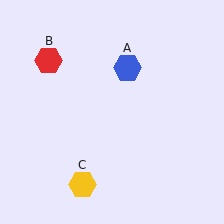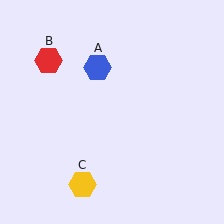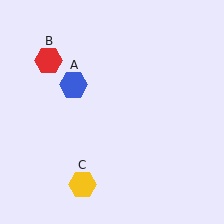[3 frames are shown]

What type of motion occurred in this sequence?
The blue hexagon (object A) rotated counterclockwise around the center of the scene.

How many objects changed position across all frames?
1 object changed position: blue hexagon (object A).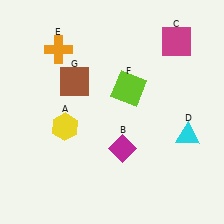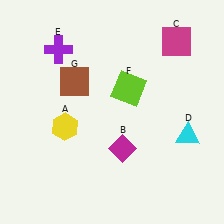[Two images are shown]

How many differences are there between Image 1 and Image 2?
There is 1 difference between the two images.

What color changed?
The cross (E) changed from orange in Image 1 to purple in Image 2.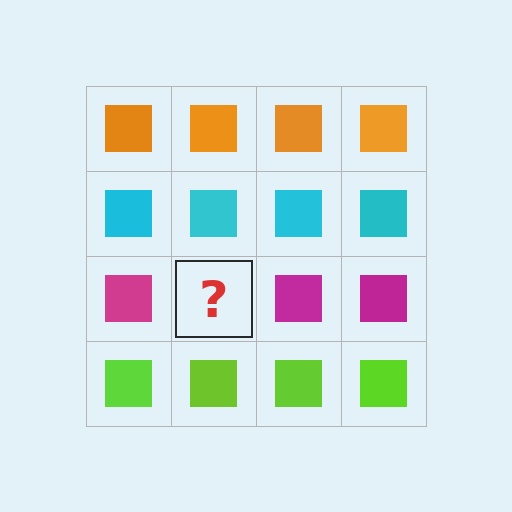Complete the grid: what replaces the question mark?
The question mark should be replaced with a magenta square.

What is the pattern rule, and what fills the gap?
The rule is that each row has a consistent color. The gap should be filled with a magenta square.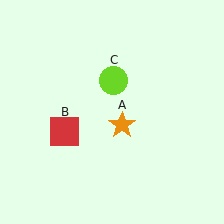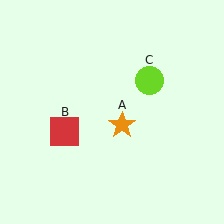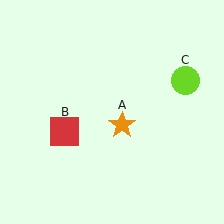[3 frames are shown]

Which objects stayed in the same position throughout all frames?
Orange star (object A) and red square (object B) remained stationary.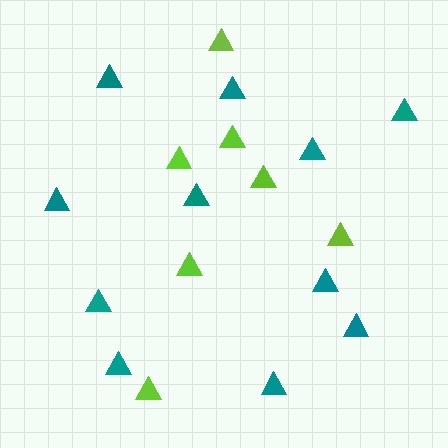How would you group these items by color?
There are 2 groups: one group of teal triangles (11) and one group of lime triangles (7).